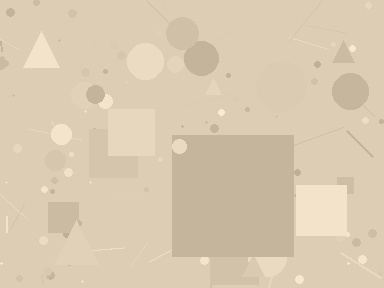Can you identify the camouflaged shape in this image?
The camouflaged shape is a square.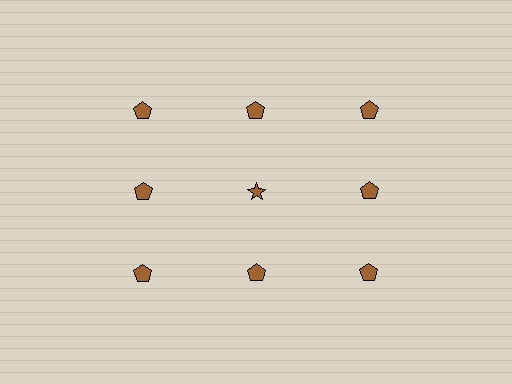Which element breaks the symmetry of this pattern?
The brown star in the second row, second from left column breaks the symmetry. All other shapes are brown pentagons.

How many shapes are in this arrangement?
There are 9 shapes arranged in a grid pattern.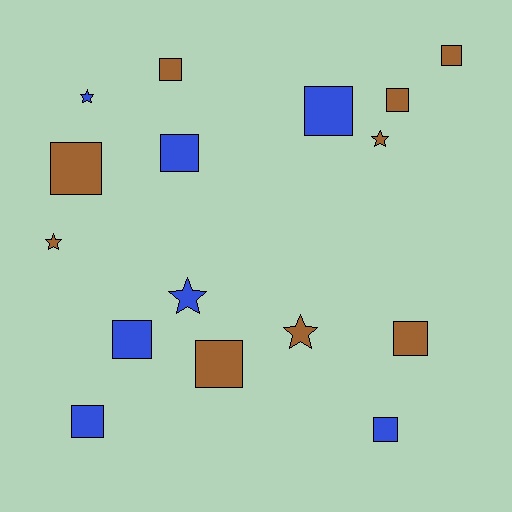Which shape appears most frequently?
Square, with 11 objects.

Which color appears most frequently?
Brown, with 9 objects.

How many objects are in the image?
There are 16 objects.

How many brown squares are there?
There are 6 brown squares.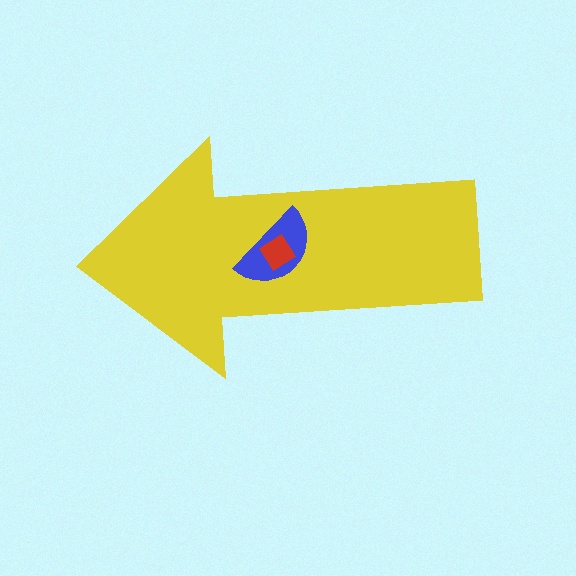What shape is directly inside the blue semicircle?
The red diamond.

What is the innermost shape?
The red diamond.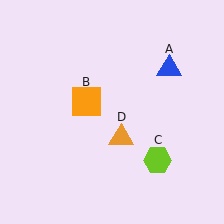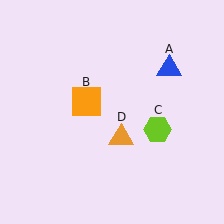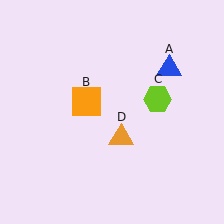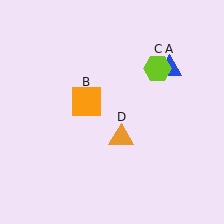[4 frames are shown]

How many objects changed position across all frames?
1 object changed position: lime hexagon (object C).